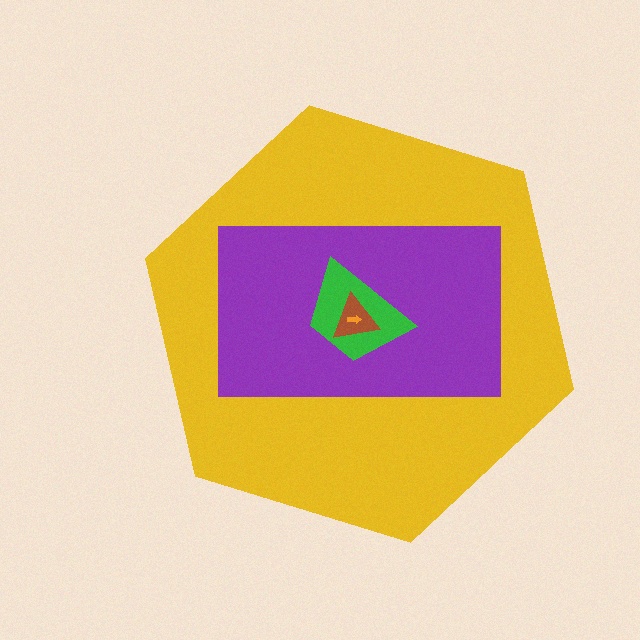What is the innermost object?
The orange arrow.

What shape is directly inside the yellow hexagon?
The purple rectangle.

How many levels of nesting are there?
5.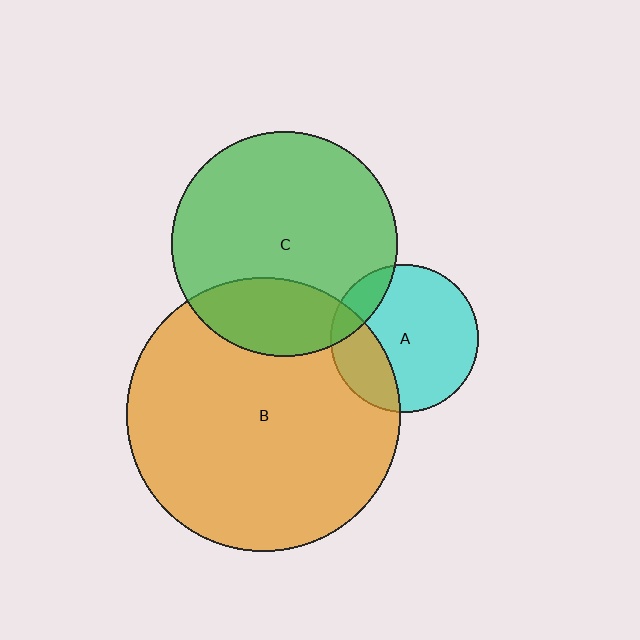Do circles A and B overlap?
Yes.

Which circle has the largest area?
Circle B (orange).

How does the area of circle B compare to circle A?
Approximately 3.4 times.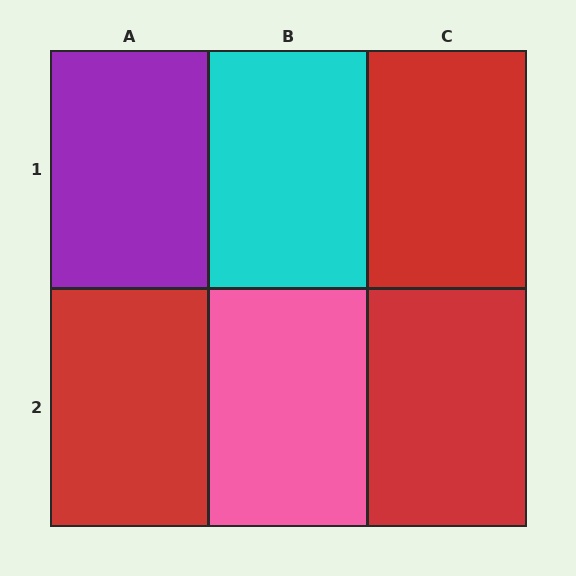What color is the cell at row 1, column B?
Cyan.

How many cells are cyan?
1 cell is cyan.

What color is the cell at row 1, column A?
Purple.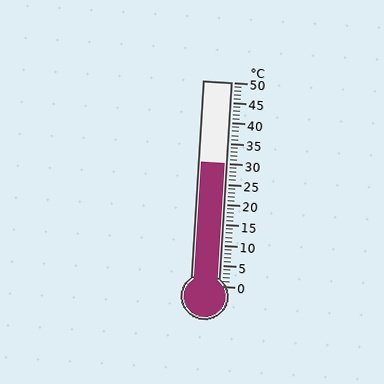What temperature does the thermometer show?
The thermometer shows approximately 30°C.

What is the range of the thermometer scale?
The thermometer scale ranges from 0°C to 50°C.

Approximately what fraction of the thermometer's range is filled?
The thermometer is filled to approximately 60% of its range.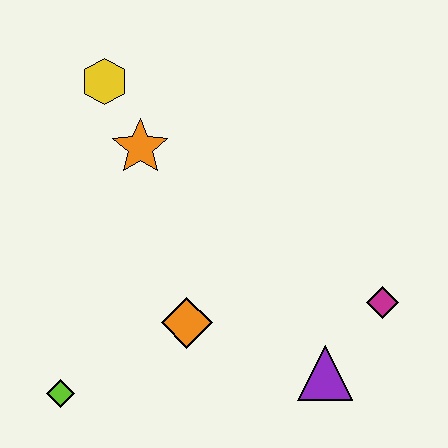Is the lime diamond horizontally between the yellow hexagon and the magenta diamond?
No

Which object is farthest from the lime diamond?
The magenta diamond is farthest from the lime diamond.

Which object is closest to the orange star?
The yellow hexagon is closest to the orange star.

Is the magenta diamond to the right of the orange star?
Yes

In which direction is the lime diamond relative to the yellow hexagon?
The lime diamond is below the yellow hexagon.